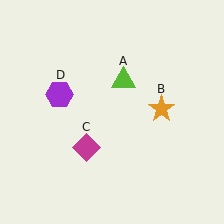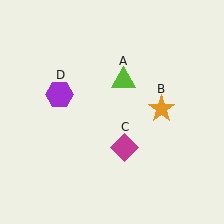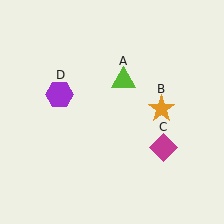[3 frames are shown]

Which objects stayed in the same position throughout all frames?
Lime triangle (object A) and orange star (object B) and purple hexagon (object D) remained stationary.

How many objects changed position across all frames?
1 object changed position: magenta diamond (object C).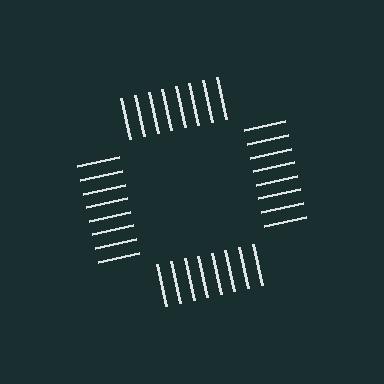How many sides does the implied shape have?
4 sides — the line-ends trace a square.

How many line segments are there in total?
32 — 8 along each of the 4 edges.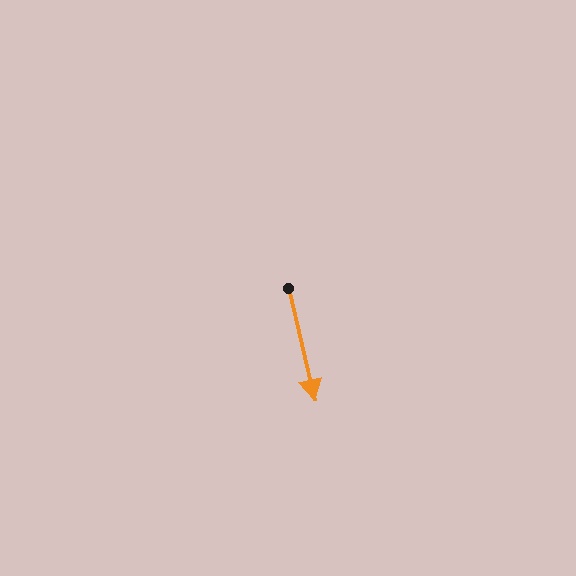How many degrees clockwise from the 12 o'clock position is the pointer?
Approximately 167 degrees.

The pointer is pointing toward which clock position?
Roughly 6 o'clock.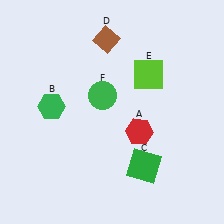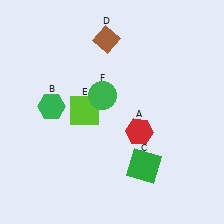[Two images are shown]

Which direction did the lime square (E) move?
The lime square (E) moved left.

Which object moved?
The lime square (E) moved left.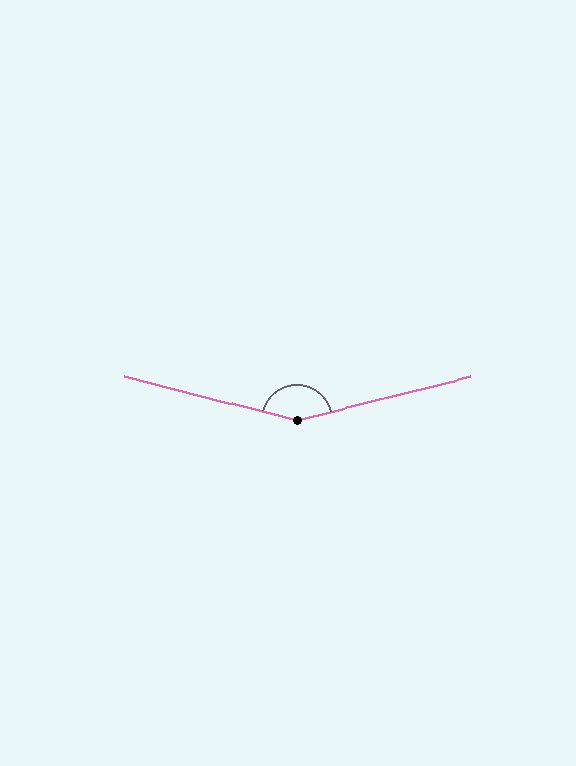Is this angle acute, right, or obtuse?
It is obtuse.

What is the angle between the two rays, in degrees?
Approximately 152 degrees.